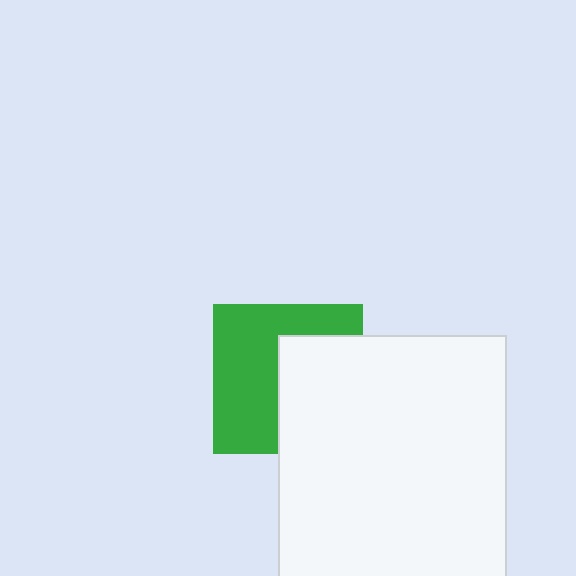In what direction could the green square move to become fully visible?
The green square could move left. That would shift it out from behind the white rectangle entirely.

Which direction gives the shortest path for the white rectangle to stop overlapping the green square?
Moving right gives the shortest separation.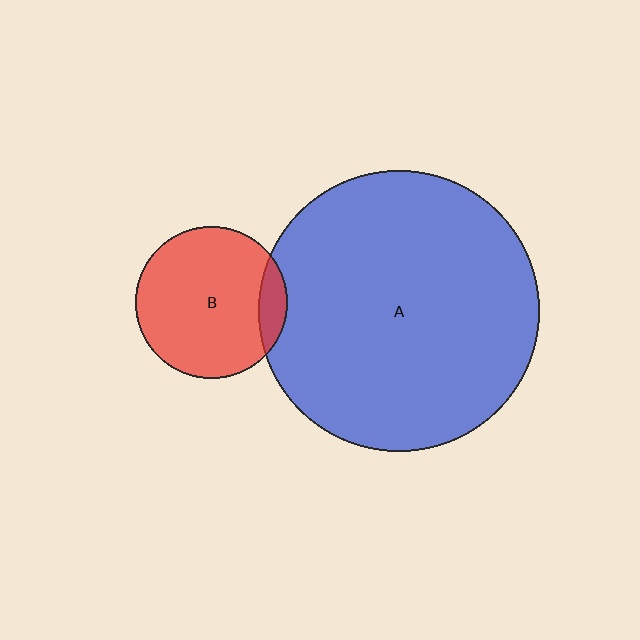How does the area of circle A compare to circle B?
Approximately 3.4 times.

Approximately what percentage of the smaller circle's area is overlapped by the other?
Approximately 10%.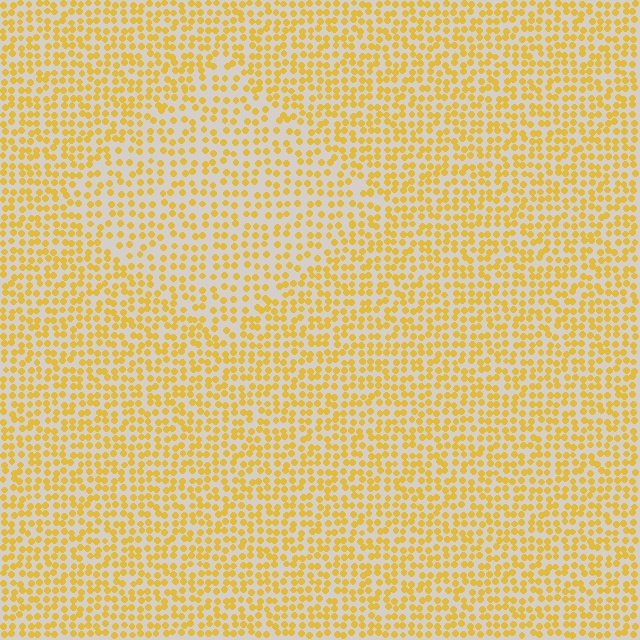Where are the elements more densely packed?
The elements are more densely packed outside the diamond boundary.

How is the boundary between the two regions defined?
The boundary is defined by a change in element density (approximately 1.5x ratio). All elements are the same color, size, and shape.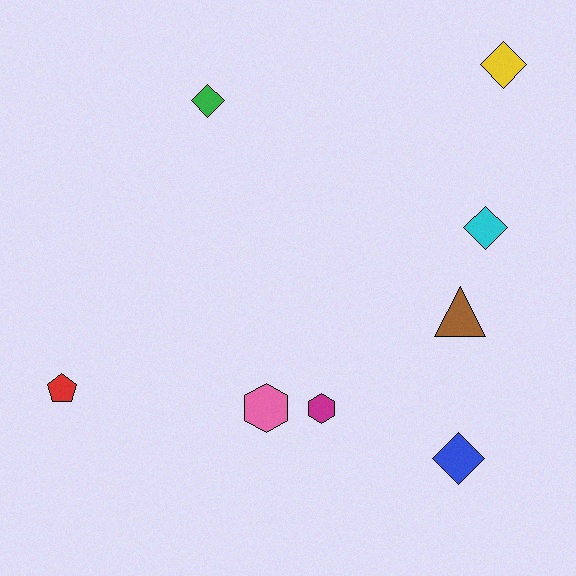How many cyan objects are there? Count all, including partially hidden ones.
There is 1 cyan object.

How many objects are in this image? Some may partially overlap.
There are 8 objects.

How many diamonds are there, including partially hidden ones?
There are 4 diamonds.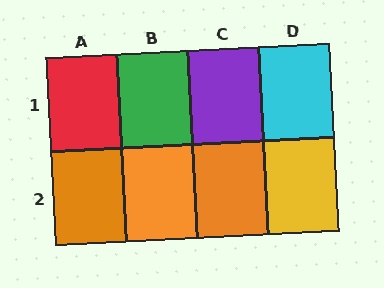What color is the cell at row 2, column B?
Orange.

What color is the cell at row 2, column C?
Orange.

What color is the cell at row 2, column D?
Yellow.